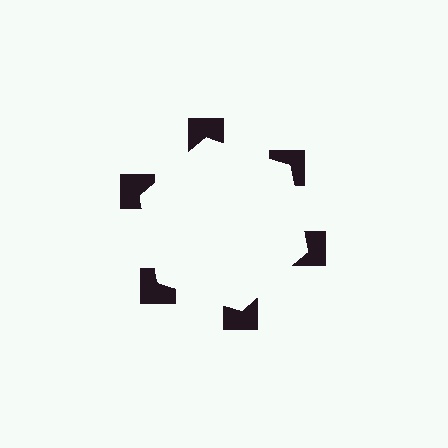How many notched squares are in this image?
There are 6 — one at each vertex of the illusory hexagon.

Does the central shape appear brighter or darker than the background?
It typically appears slightly brighter than the background, even though no actual brightness change is drawn.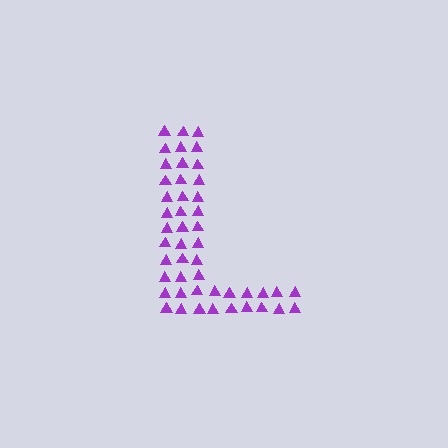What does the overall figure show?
The overall figure shows the letter L.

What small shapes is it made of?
It is made of small triangles.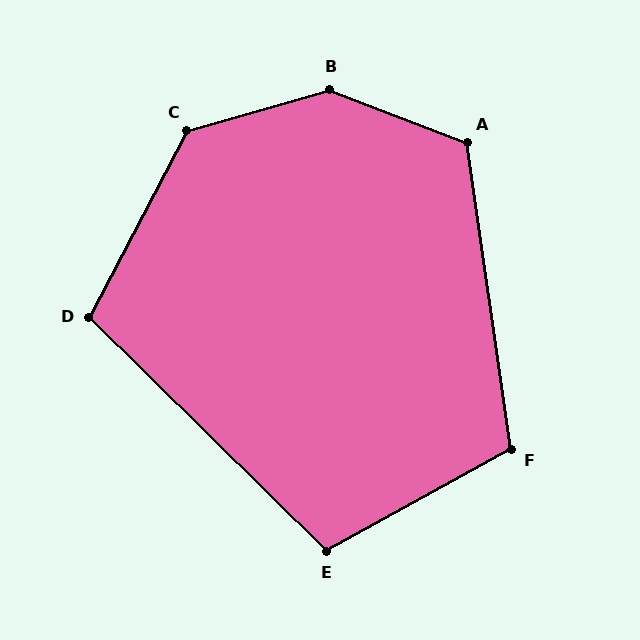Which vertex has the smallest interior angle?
E, at approximately 107 degrees.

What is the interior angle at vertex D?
Approximately 107 degrees (obtuse).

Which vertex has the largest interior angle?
B, at approximately 143 degrees.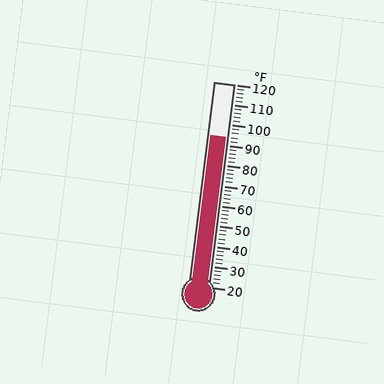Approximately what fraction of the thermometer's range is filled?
The thermometer is filled to approximately 75% of its range.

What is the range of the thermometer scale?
The thermometer scale ranges from 20°F to 120°F.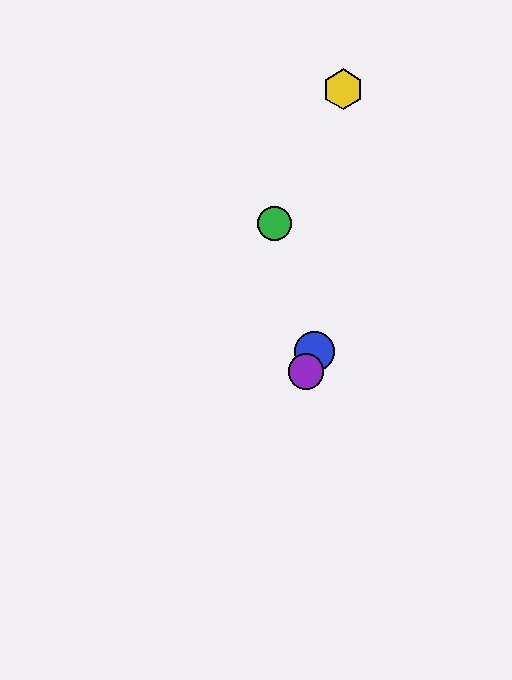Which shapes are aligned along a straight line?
The red circle, the blue circle, the purple circle are aligned along a straight line.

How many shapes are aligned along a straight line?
3 shapes (the red circle, the blue circle, the purple circle) are aligned along a straight line.